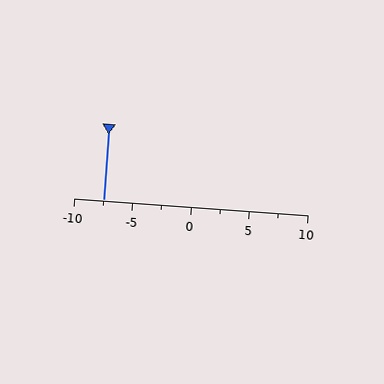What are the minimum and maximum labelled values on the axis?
The axis runs from -10 to 10.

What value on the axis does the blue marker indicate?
The marker indicates approximately -7.5.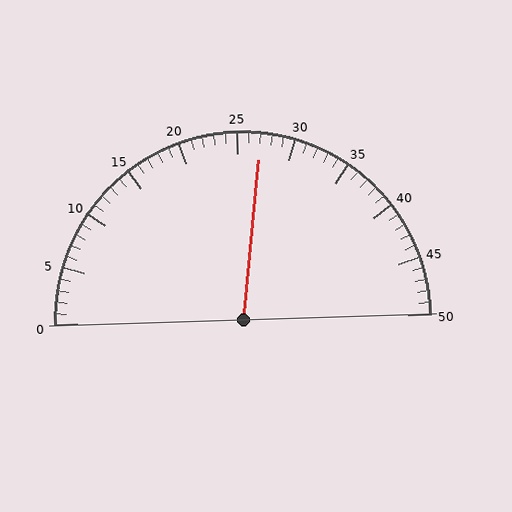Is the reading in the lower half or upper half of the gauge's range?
The reading is in the upper half of the range (0 to 50).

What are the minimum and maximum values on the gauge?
The gauge ranges from 0 to 50.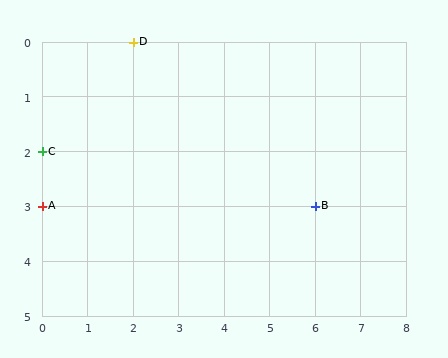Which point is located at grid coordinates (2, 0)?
Point D is at (2, 0).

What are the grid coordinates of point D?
Point D is at grid coordinates (2, 0).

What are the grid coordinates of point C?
Point C is at grid coordinates (0, 2).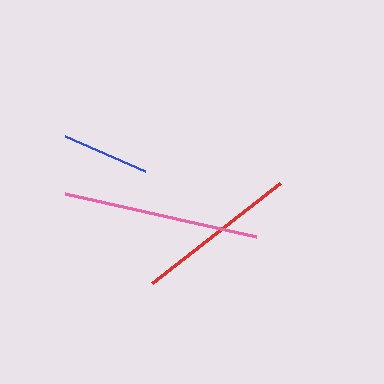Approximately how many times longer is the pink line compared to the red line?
The pink line is approximately 1.2 times the length of the red line.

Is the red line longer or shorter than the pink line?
The pink line is longer than the red line.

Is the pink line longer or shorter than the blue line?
The pink line is longer than the blue line.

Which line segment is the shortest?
The blue line is the shortest at approximately 86 pixels.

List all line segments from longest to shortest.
From longest to shortest: pink, red, blue.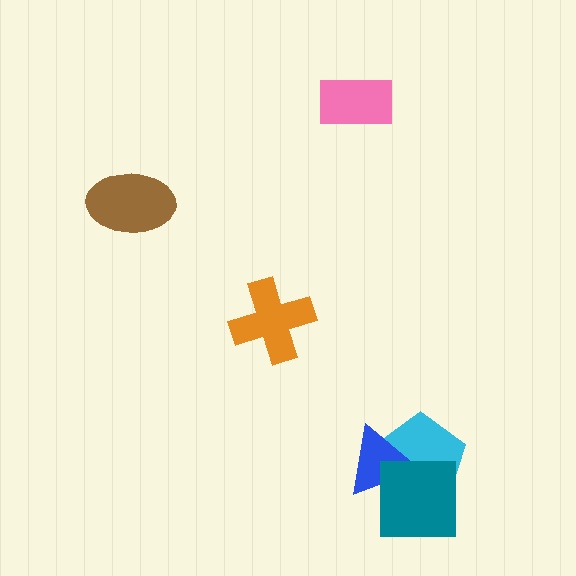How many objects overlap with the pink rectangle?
0 objects overlap with the pink rectangle.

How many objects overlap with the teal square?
2 objects overlap with the teal square.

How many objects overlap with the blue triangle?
2 objects overlap with the blue triangle.